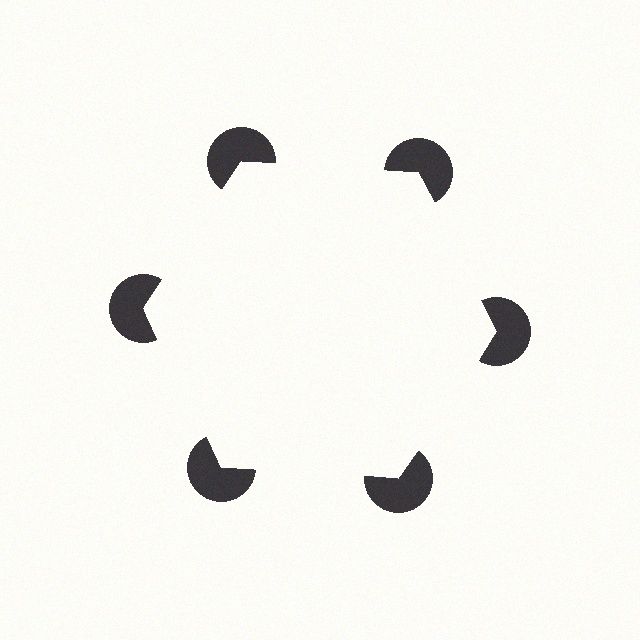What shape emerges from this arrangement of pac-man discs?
An illusory hexagon — its edges are inferred from the aligned wedge cuts in the pac-man discs, not physically drawn.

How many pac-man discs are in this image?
There are 6 — one at each vertex of the illusory hexagon.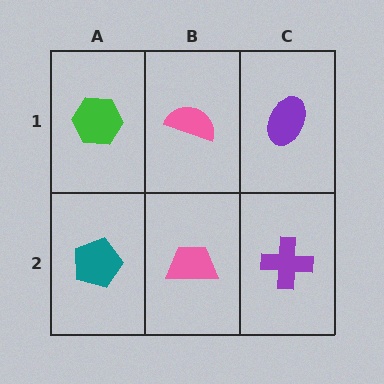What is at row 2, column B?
A pink trapezoid.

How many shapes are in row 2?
3 shapes.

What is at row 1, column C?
A purple ellipse.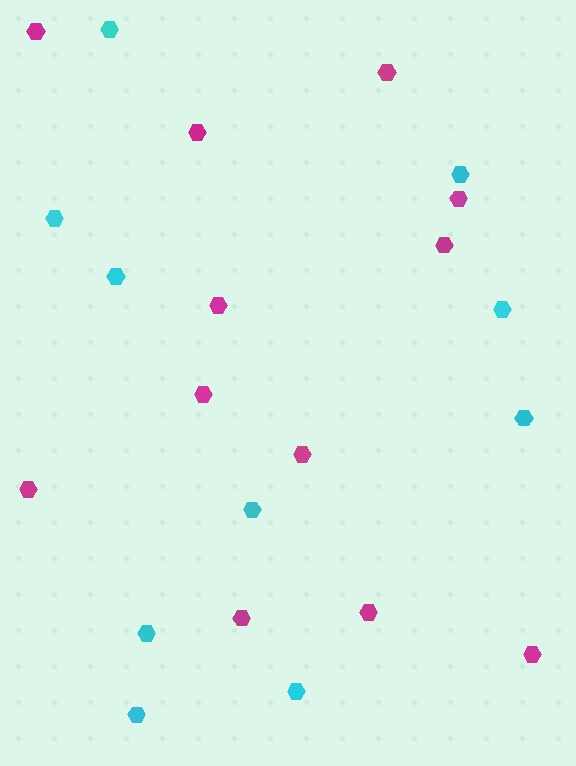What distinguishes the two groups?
There are 2 groups: one group of magenta hexagons (12) and one group of cyan hexagons (10).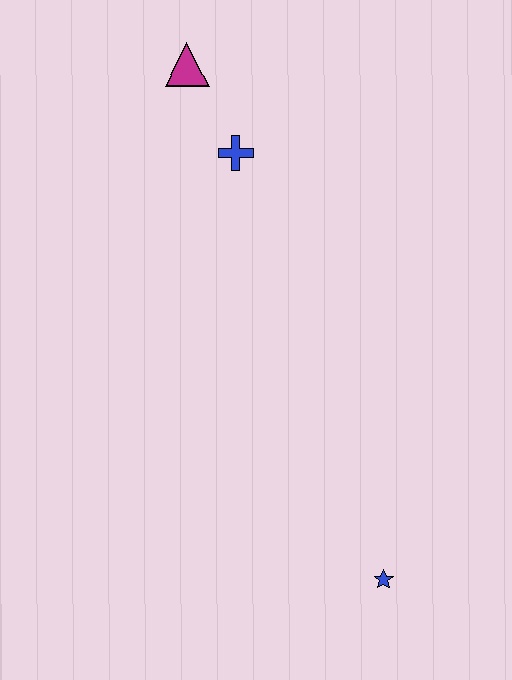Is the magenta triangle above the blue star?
Yes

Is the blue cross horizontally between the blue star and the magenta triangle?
Yes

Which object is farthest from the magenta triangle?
The blue star is farthest from the magenta triangle.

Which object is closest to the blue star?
The blue cross is closest to the blue star.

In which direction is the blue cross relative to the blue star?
The blue cross is above the blue star.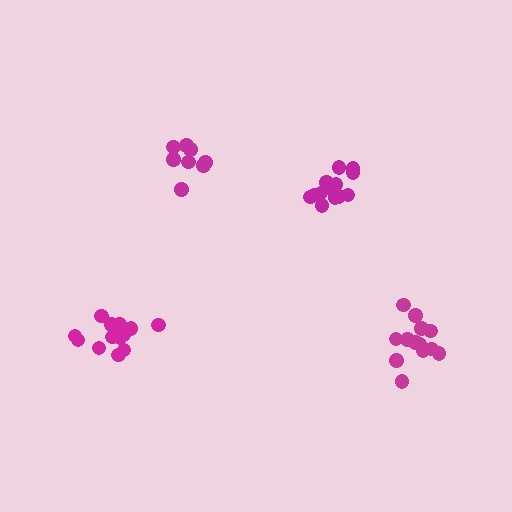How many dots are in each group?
Group 1: 14 dots, Group 2: 13 dots, Group 3: 13 dots, Group 4: 8 dots (48 total).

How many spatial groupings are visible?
There are 4 spatial groupings.